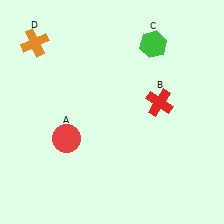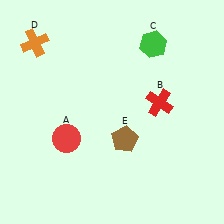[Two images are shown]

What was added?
A brown pentagon (E) was added in Image 2.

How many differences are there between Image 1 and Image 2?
There is 1 difference between the two images.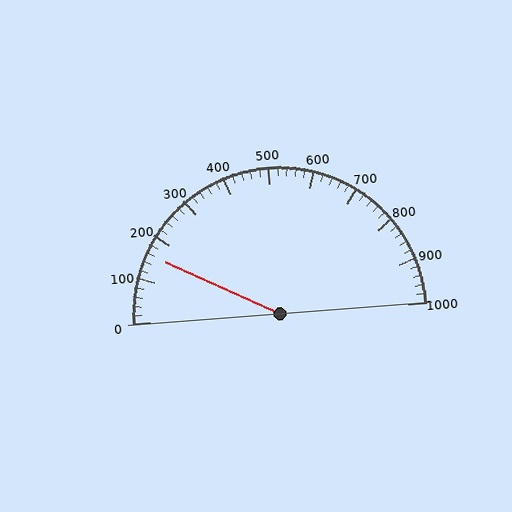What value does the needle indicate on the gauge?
The needle indicates approximately 160.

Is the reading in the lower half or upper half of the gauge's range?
The reading is in the lower half of the range (0 to 1000).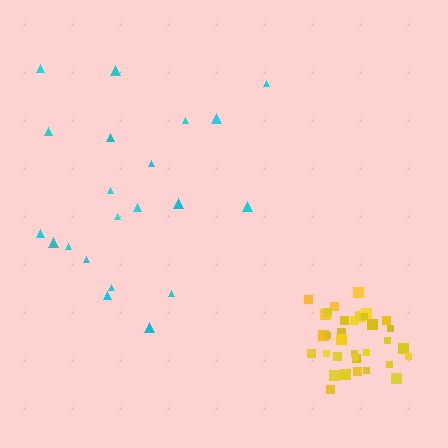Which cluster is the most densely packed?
Yellow.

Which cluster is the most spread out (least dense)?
Cyan.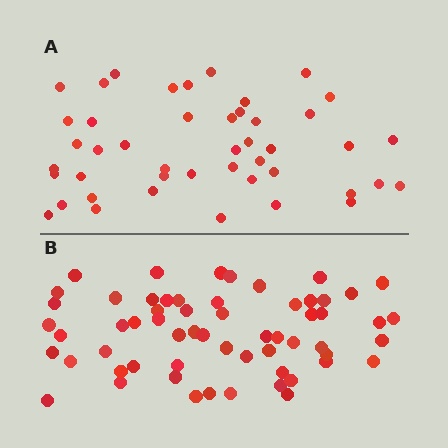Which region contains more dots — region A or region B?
Region B (the bottom region) has more dots.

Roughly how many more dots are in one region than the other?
Region B has approximately 15 more dots than region A.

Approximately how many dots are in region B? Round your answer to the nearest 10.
About 60 dots.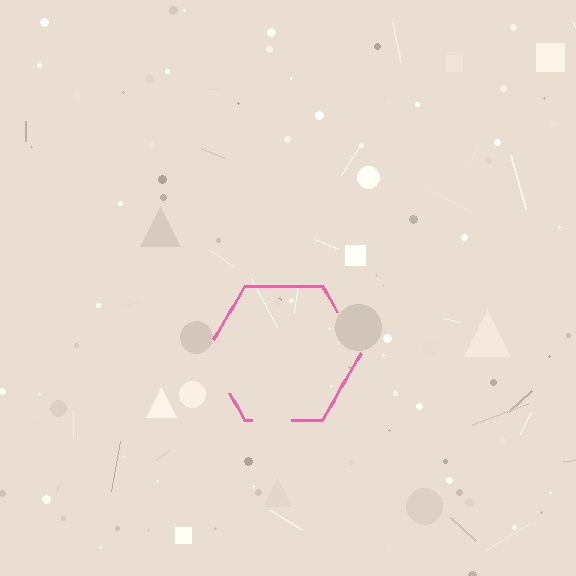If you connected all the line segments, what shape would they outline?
They would outline a hexagon.